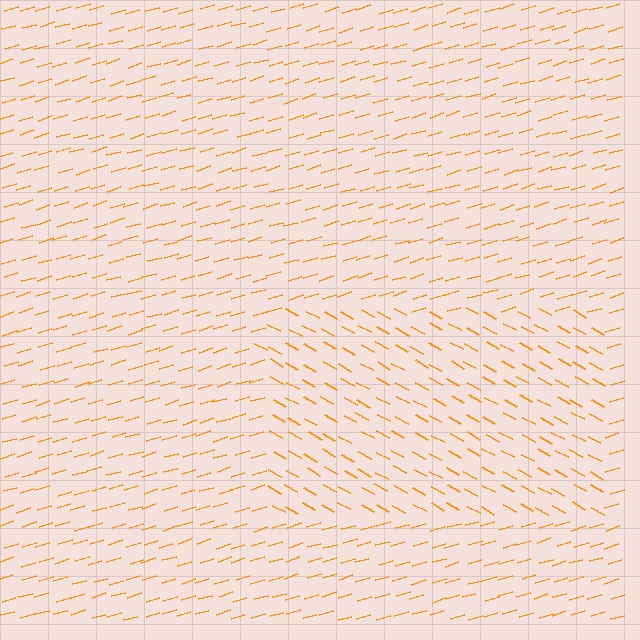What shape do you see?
I see a rectangle.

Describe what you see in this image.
The image is filled with small orange line segments. A rectangle region in the image has lines oriented differently from the surrounding lines, creating a visible texture boundary.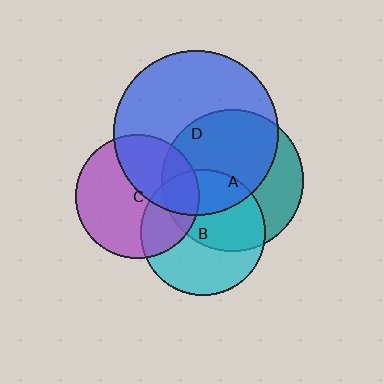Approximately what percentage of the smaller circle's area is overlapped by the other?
Approximately 20%.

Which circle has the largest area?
Circle D (blue).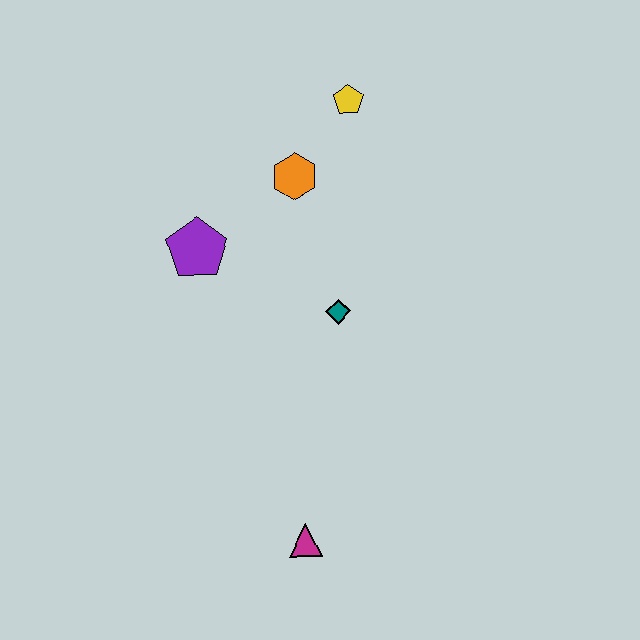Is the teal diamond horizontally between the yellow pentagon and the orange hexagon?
Yes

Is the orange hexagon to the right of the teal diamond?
No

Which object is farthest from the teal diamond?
The magenta triangle is farthest from the teal diamond.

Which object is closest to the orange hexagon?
The yellow pentagon is closest to the orange hexagon.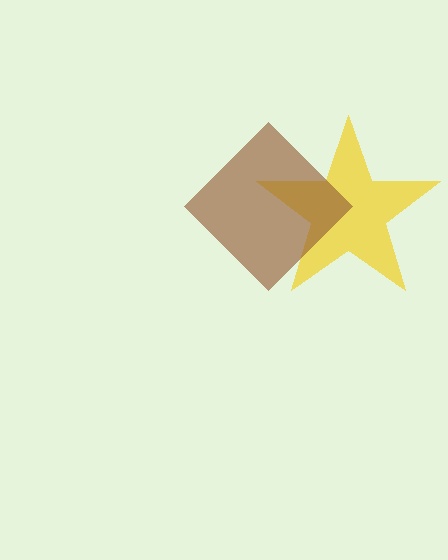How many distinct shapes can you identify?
There are 2 distinct shapes: a yellow star, a brown diamond.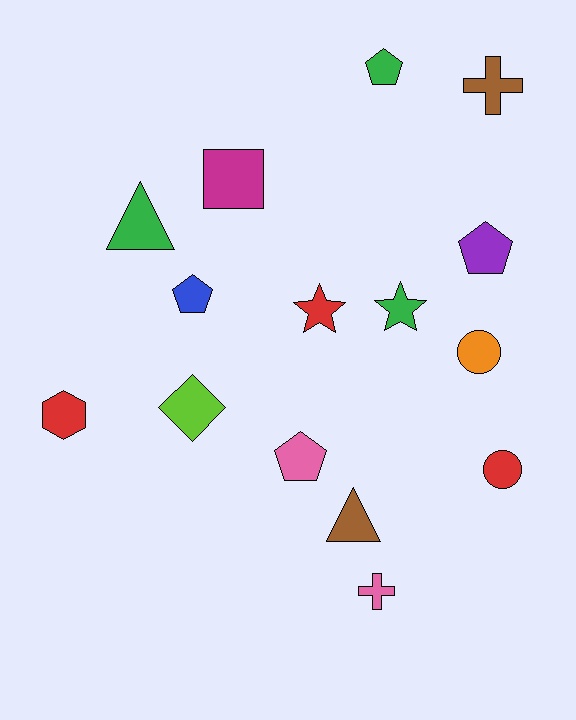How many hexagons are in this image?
There is 1 hexagon.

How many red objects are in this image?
There are 3 red objects.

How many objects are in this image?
There are 15 objects.